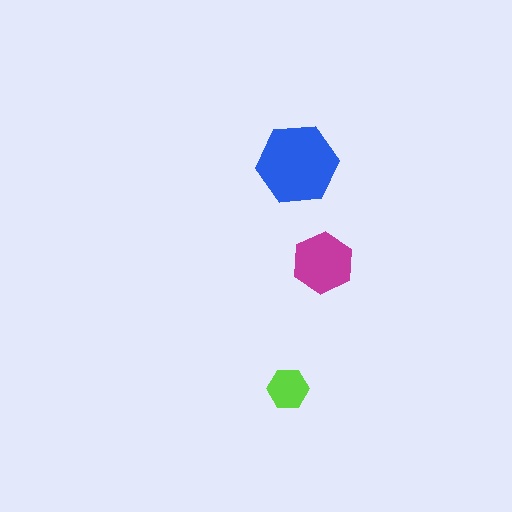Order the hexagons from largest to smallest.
the blue one, the magenta one, the lime one.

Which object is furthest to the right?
The magenta hexagon is rightmost.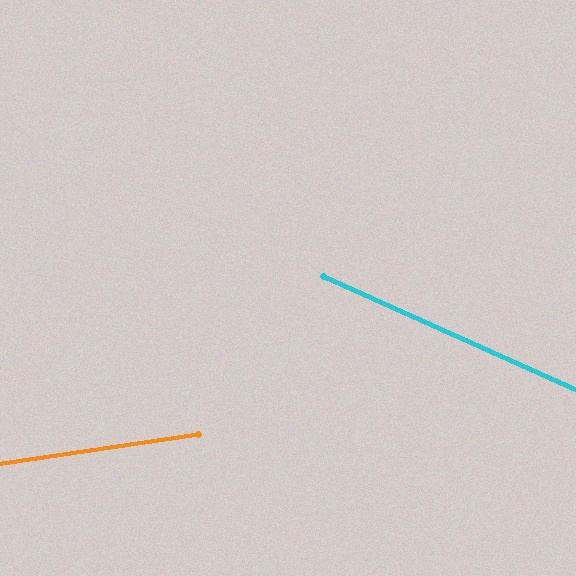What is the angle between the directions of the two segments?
Approximately 33 degrees.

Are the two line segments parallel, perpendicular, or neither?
Neither parallel nor perpendicular — they differ by about 33°.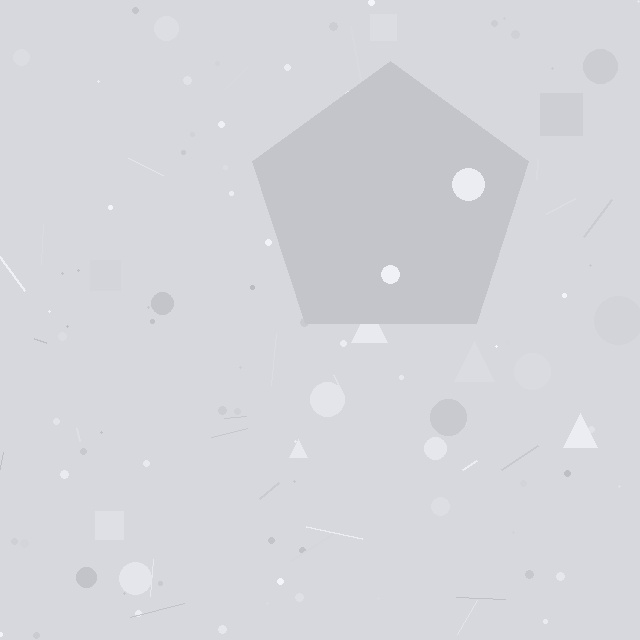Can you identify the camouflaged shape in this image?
The camouflaged shape is a pentagon.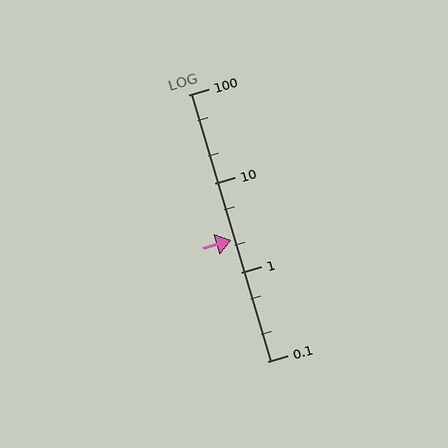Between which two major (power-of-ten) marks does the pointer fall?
The pointer is between 1 and 10.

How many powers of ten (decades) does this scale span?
The scale spans 3 decades, from 0.1 to 100.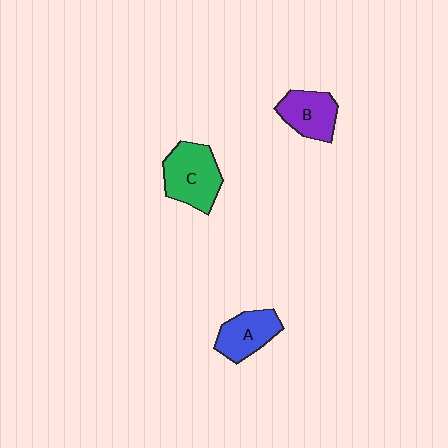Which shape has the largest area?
Shape C (green).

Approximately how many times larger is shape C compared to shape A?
Approximately 1.3 times.